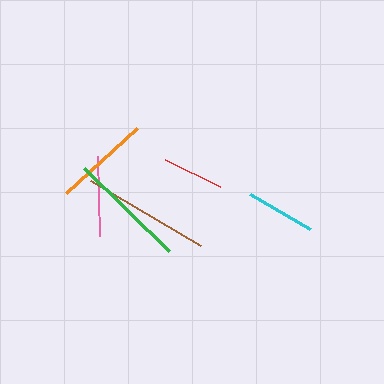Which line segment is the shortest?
The red line is the shortest at approximately 62 pixels.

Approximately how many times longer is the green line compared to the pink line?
The green line is approximately 1.5 times the length of the pink line.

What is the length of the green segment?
The green segment is approximately 118 pixels long.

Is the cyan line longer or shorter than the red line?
The cyan line is longer than the red line.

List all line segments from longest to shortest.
From longest to shortest: brown, green, orange, pink, cyan, red.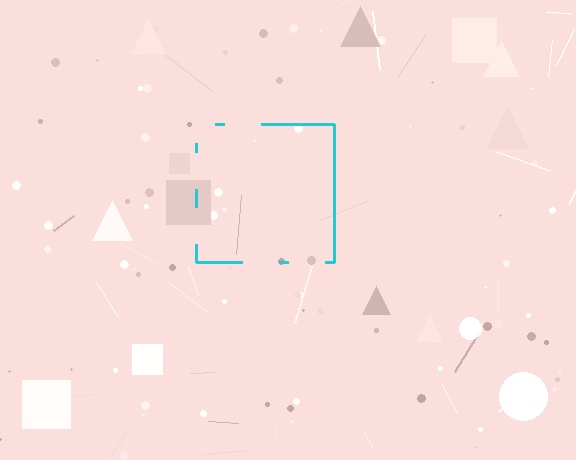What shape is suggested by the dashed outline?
The dashed outline suggests a square.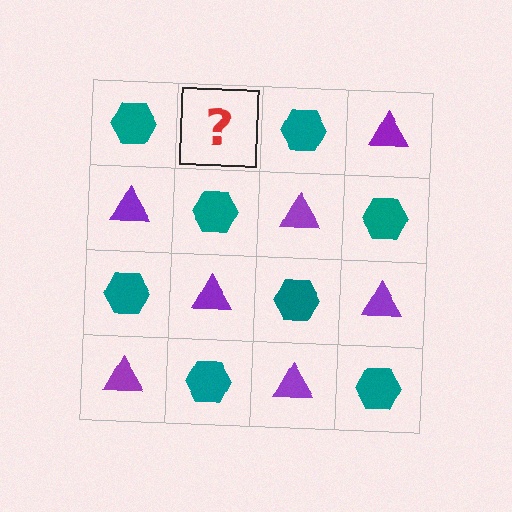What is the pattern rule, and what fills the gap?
The rule is that it alternates teal hexagon and purple triangle in a checkerboard pattern. The gap should be filled with a purple triangle.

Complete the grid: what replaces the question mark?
The question mark should be replaced with a purple triangle.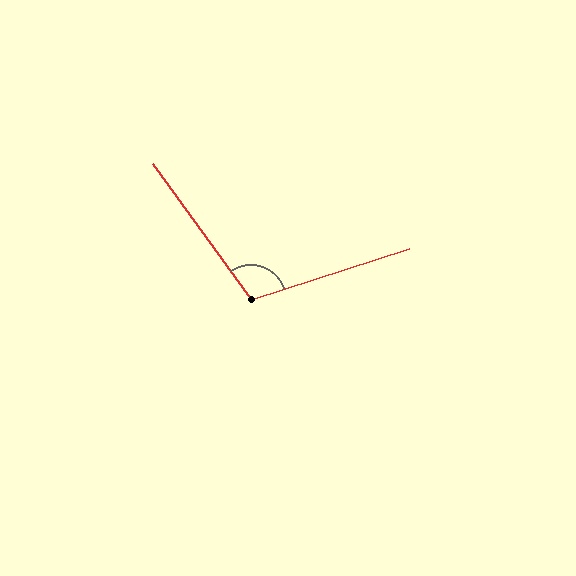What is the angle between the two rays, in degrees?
Approximately 108 degrees.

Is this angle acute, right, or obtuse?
It is obtuse.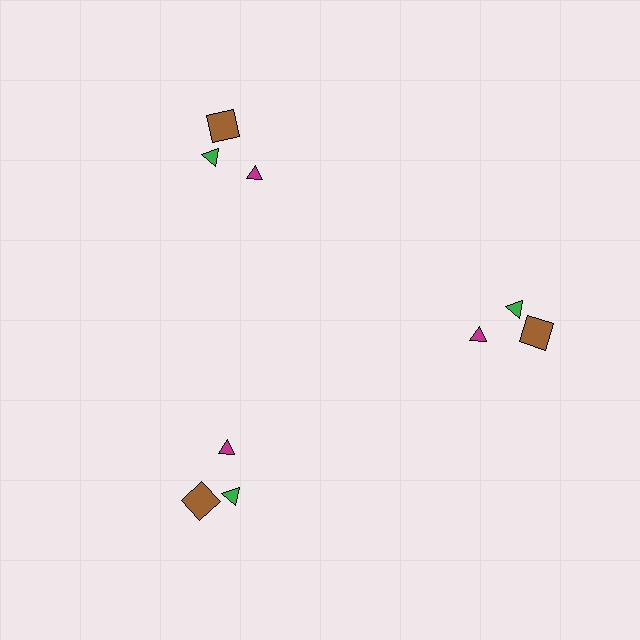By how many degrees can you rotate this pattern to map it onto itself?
The pattern maps onto itself every 120 degrees of rotation.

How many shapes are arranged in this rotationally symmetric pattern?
There are 9 shapes, arranged in 3 groups of 3.